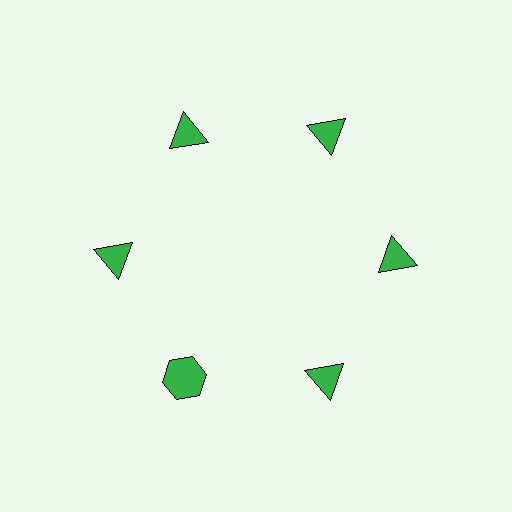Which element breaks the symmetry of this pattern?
The green hexagon at roughly the 7 o'clock position breaks the symmetry. All other shapes are green triangles.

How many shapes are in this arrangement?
There are 6 shapes arranged in a ring pattern.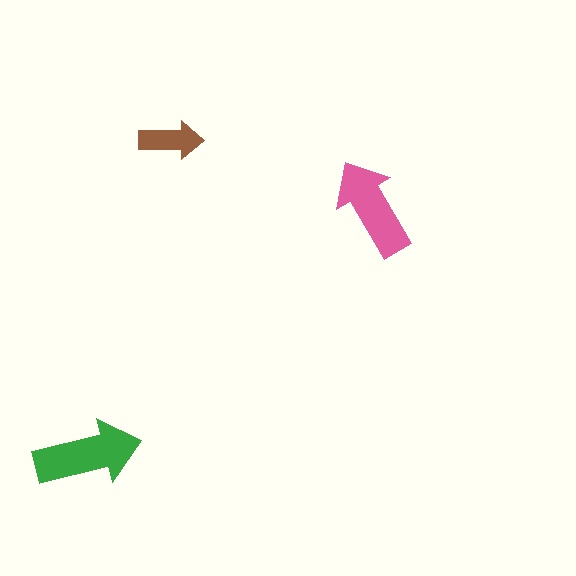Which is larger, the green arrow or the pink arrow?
The green one.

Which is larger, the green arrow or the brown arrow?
The green one.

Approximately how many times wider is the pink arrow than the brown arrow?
About 1.5 times wider.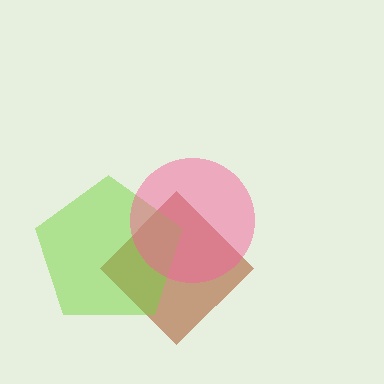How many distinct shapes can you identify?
There are 3 distinct shapes: a brown diamond, a lime pentagon, a pink circle.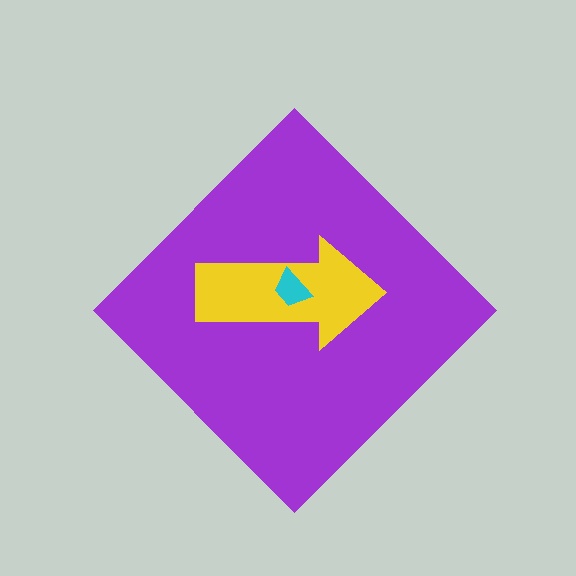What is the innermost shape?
The cyan trapezoid.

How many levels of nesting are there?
3.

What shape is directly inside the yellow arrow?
The cyan trapezoid.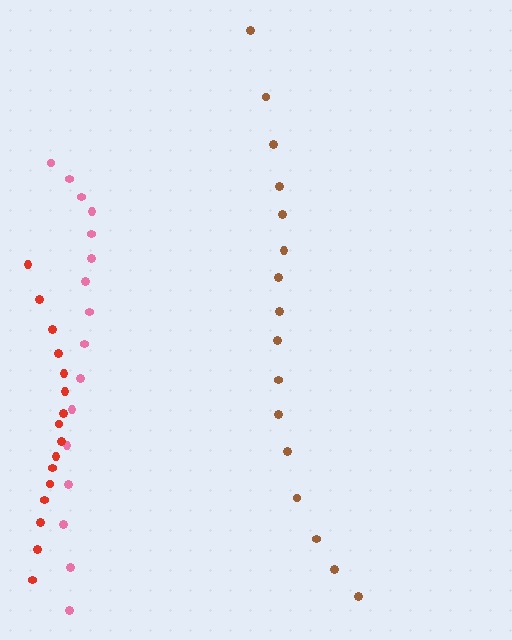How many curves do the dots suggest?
There are 3 distinct paths.